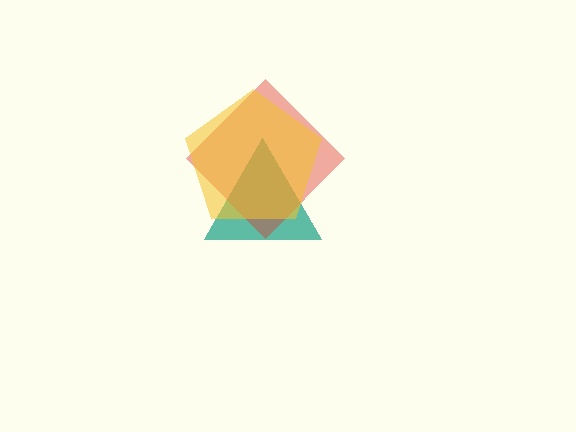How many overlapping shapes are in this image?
There are 3 overlapping shapes in the image.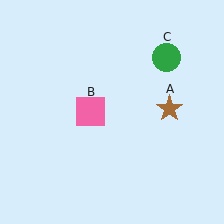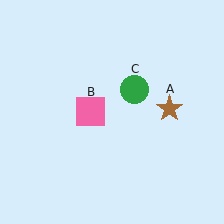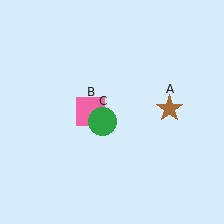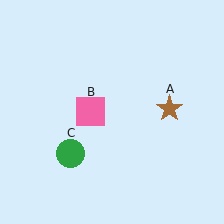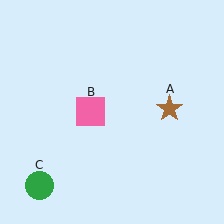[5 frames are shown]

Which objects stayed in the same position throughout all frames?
Brown star (object A) and pink square (object B) remained stationary.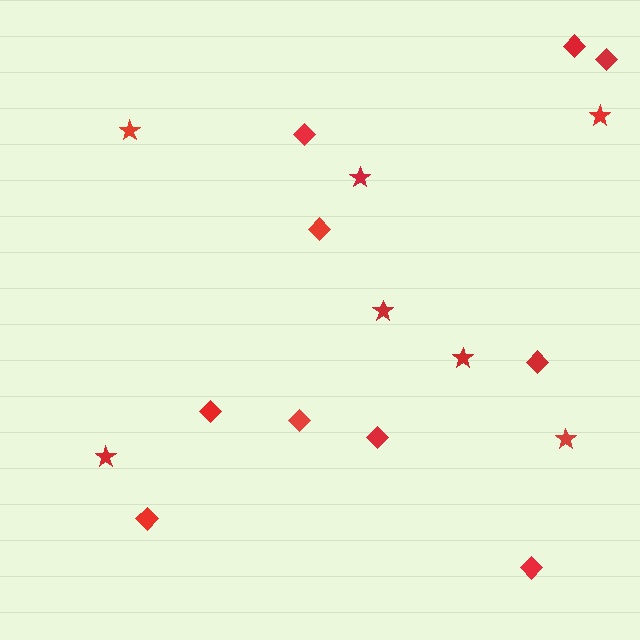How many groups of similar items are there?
There are 2 groups: one group of stars (7) and one group of diamonds (10).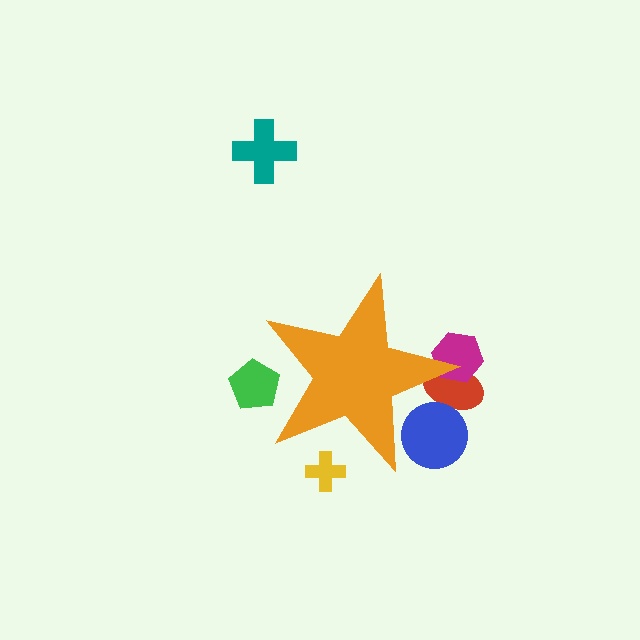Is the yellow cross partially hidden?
Yes, the yellow cross is partially hidden behind the orange star.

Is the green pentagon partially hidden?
Yes, the green pentagon is partially hidden behind the orange star.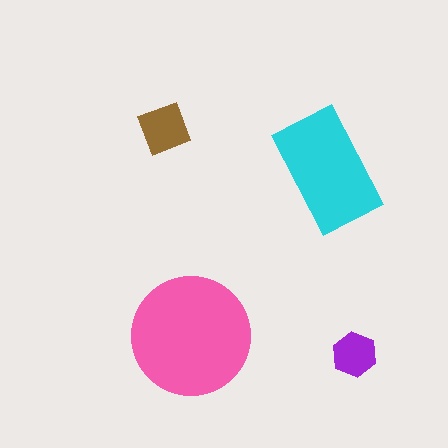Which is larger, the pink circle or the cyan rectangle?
The pink circle.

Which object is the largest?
The pink circle.